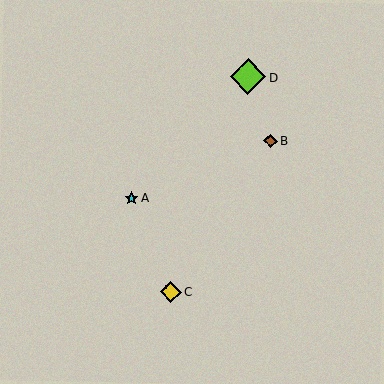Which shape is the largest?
The lime diamond (labeled D) is the largest.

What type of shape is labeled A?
Shape A is a cyan star.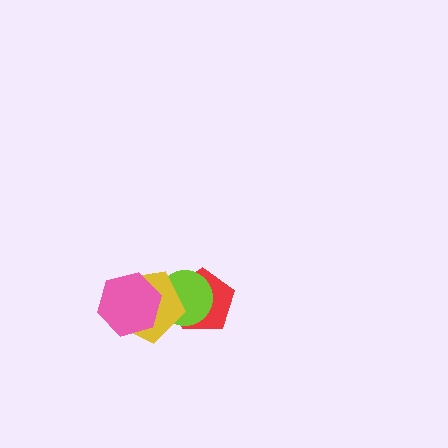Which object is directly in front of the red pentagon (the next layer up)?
The lime circle is directly in front of the red pentagon.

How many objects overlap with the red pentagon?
2 objects overlap with the red pentagon.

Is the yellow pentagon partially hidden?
Yes, it is partially covered by another shape.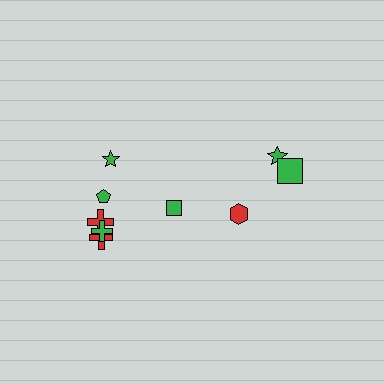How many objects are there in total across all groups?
There are 9 objects.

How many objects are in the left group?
There are 6 objects.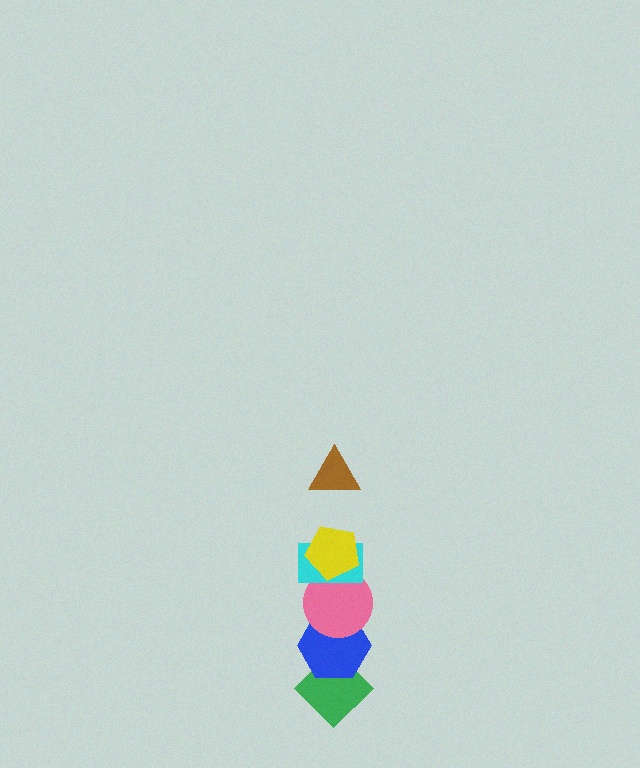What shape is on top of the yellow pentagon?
The brown triangle is on top of the yellow pentagon.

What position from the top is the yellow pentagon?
The yellow pentagon is 2nd from the top.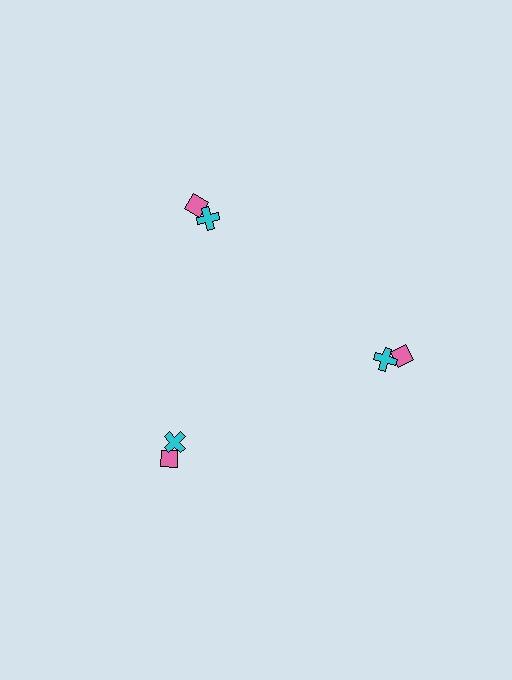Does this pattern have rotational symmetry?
Yes, this pattern has 3-fold rotational symmetry. It looks the same after rotating 120 degrees around the center.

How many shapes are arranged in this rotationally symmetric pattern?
There are 6 shapes, arranged in 3 groups of 2.